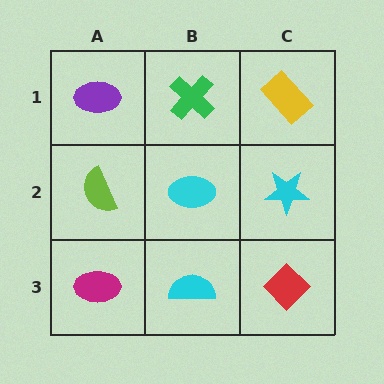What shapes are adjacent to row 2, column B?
A green cross (row 1, column B), a cyan semicircle (row 3, column B), a lime semicircle (row 2, column A), a cyan star (row 2, column C).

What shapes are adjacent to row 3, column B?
A cyan ellipse (row 2, column B), a magenta ellipse (row 3, column A), a red diamond (row 3, column C).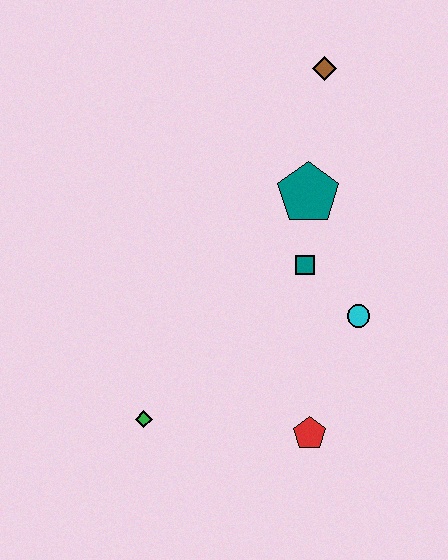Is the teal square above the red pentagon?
Yes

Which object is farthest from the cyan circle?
The brown diamond is farthest from the cyan circle.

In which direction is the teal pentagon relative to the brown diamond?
The teal pentagon is below the brown diamond.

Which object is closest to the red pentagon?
The cyan circle is closest to the red pentagon.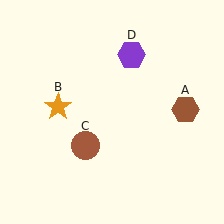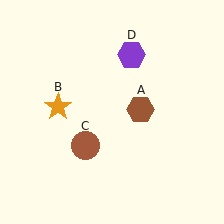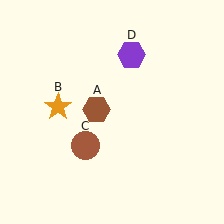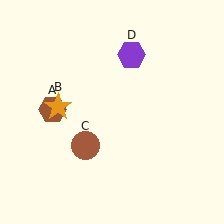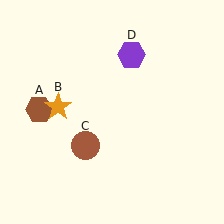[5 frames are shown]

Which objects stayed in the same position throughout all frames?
Orange star (object B) and brown circle (object C) and purple hexagon (object D) remained stationary.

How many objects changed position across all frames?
1 object changed position: brown hexagon (object A).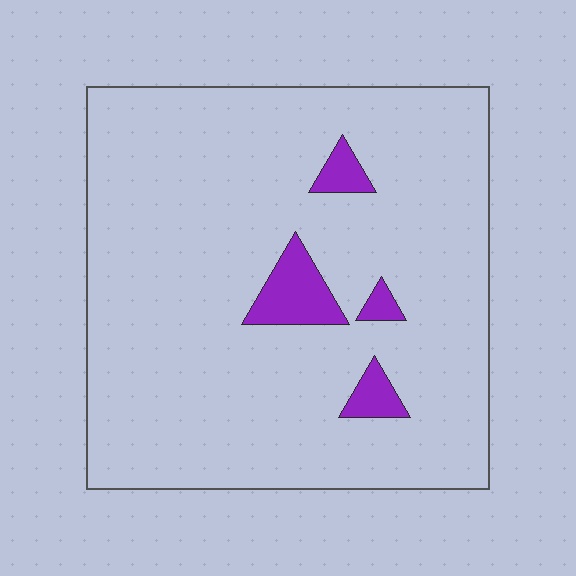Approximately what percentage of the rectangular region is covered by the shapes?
Approximately 5%.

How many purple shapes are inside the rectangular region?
4.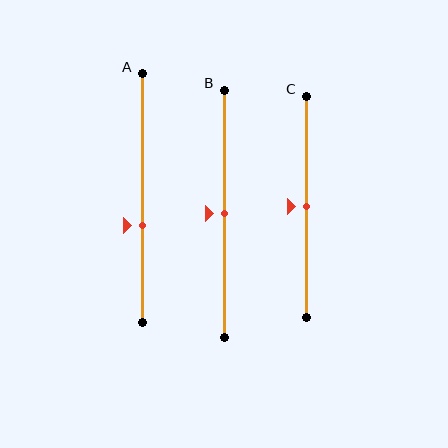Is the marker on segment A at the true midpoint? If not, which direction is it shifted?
No, the marker on segment A is shifted downward by about 11% of the segment length.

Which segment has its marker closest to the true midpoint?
Segment B has its marker closest to the true midpoint.